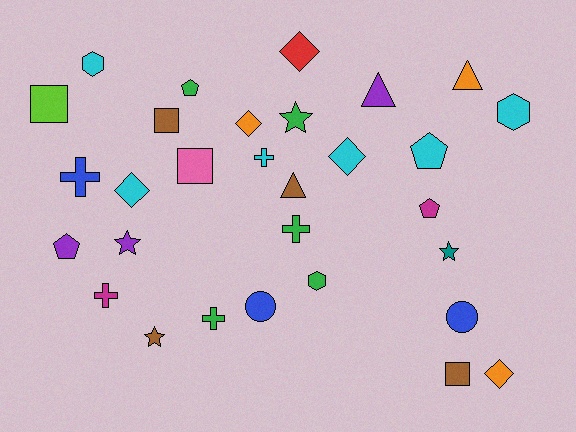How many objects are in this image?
There are 30 objects.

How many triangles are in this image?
There are 3 triangles.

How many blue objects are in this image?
There are 3 blue objects.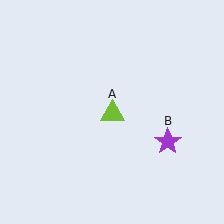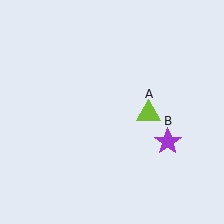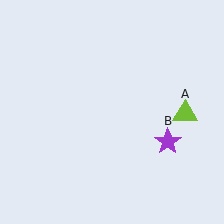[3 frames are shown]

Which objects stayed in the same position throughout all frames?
Purple star (object B) remained stationary.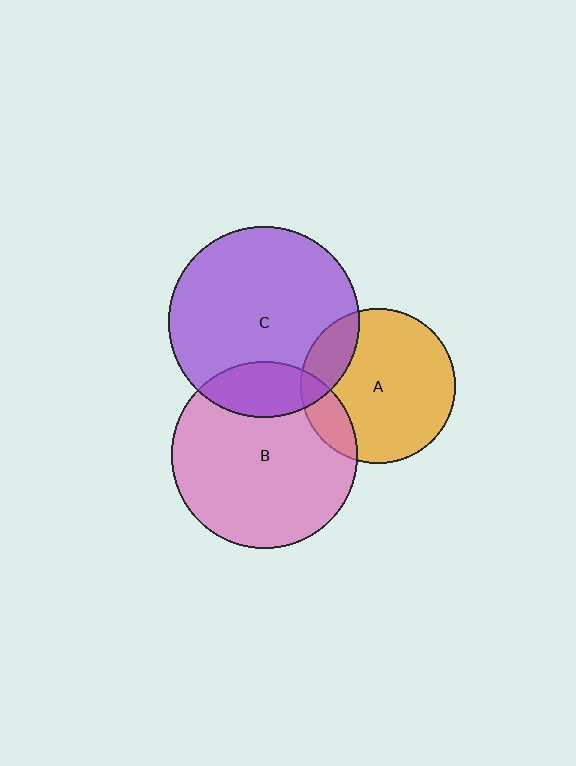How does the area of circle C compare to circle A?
Approximately 1.5 times.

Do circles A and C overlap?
Yes.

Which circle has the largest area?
Circle C (purple).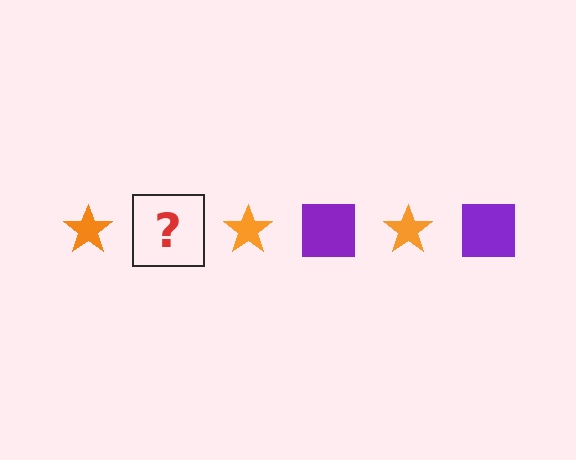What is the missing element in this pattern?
The missing element is a purple square.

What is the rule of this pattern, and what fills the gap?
The rule is that the pattern alternates between orange star and purple square. The gap should be filled with a purple square.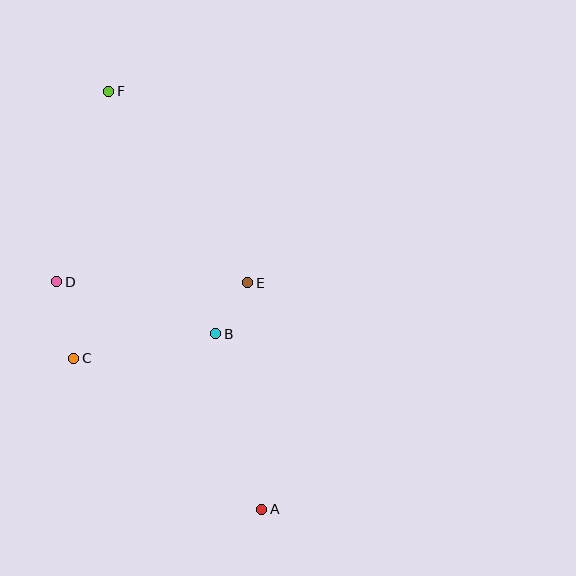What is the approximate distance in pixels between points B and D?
The distance between B and D is approximately 168 pixels.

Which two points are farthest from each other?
Points A and F are farthest from each other.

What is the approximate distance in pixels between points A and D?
The distance between A and D is approximately 306 pixels.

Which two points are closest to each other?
Points B and E are closest to each other.